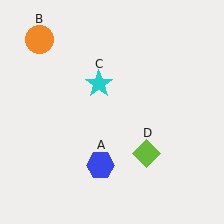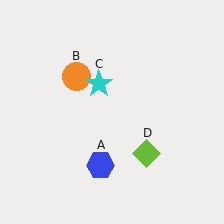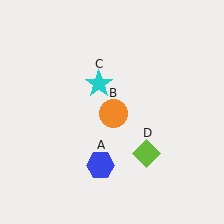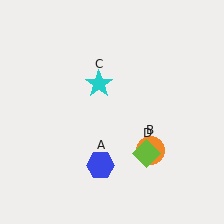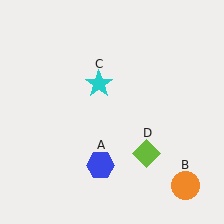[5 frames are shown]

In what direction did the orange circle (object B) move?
The orange circle (object B) moved down and to the right.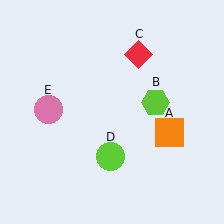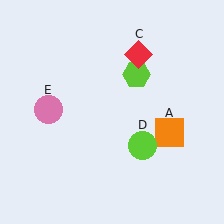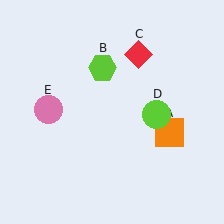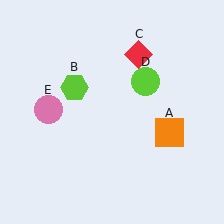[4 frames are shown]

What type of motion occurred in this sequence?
The lime hexagon (object B), lime circle (object D) rotated counterclockwise around the center of the scene.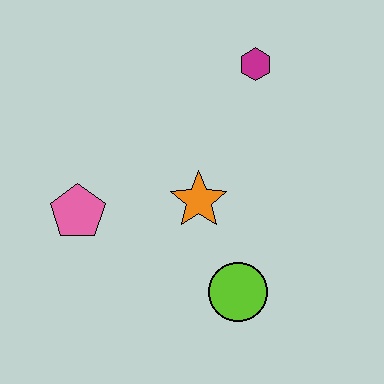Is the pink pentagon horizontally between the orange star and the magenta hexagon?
No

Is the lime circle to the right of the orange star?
Yes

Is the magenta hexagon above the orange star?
Yes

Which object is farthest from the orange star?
The magenta hexagon is farthest from the orange star.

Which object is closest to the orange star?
The lime circle is closest to the orange star.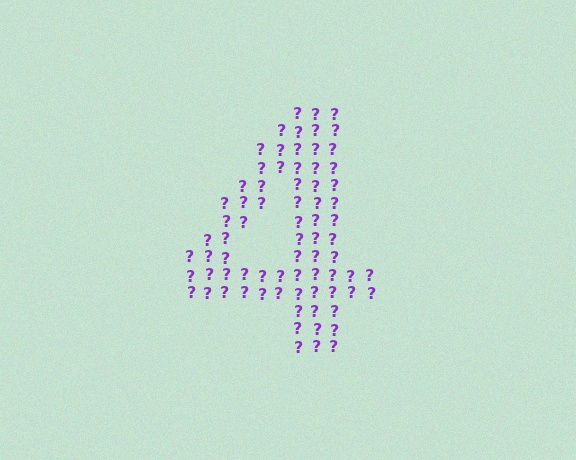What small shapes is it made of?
It is made of small question marks.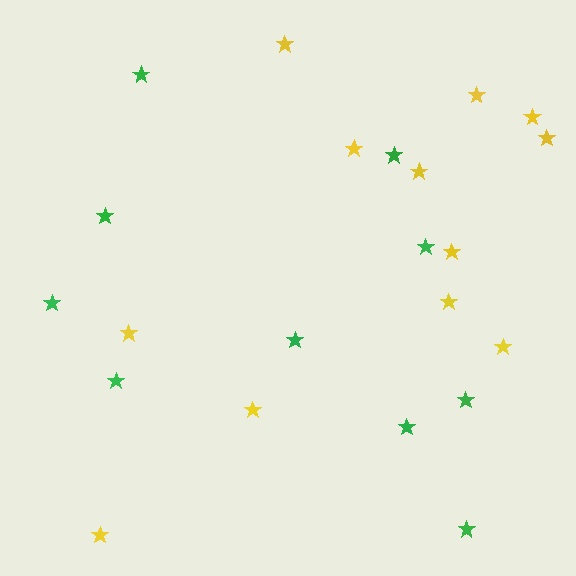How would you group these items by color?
There are 2 groups: one group of green stars (10) and one group of yellow stars (12).